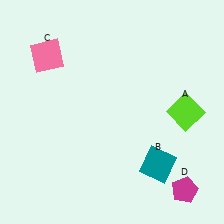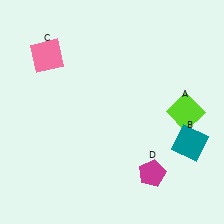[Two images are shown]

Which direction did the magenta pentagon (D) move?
The magenta pentagon (D) moved left.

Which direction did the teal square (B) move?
The teal square (B) moved right.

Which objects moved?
The objects that moved are: the teal square (B), the magenta pentagon (D).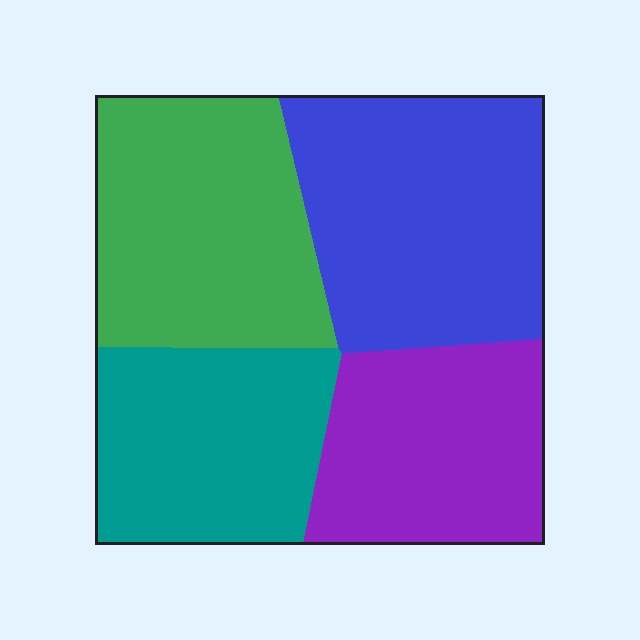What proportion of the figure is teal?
Teal covers about 20% of the figure.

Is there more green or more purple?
Green.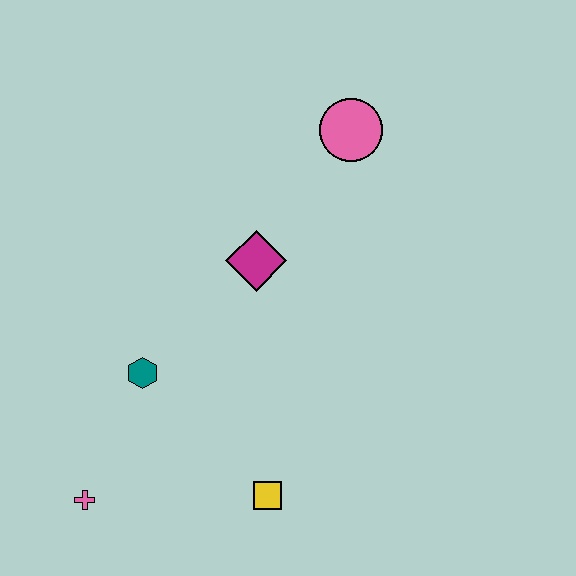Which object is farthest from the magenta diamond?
The pink cross is farthest from the magenta diamond.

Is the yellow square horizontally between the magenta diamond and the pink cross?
No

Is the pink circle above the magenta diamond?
Yes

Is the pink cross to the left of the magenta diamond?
Yes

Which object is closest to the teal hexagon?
The pink cross is closest to the teal hexagon.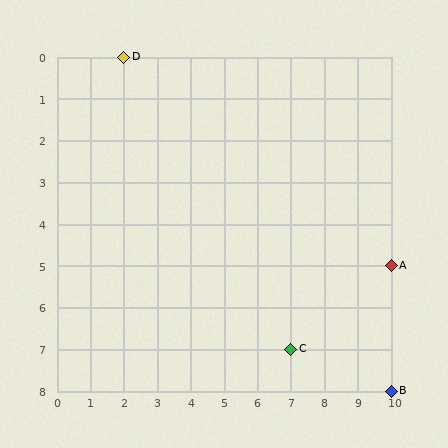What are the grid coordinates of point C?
Point C is at grid coordinates (7, 7).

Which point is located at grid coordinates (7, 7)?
Point C is at (7, 7).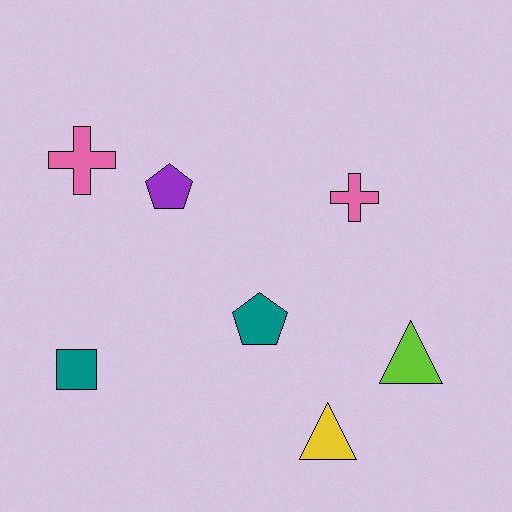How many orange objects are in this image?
There are no orange objects.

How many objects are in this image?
There are 7 objects.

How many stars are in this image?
There are no stars.